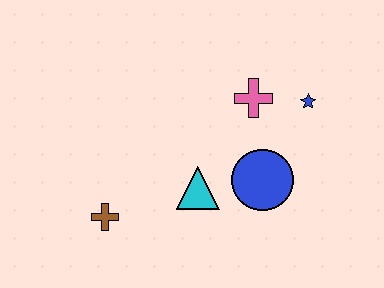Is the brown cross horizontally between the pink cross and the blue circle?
No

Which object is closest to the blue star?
The pink cross is closest to the blue star.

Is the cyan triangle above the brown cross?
Yes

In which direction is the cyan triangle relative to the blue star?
The cyan triangle is to the left of the blue star.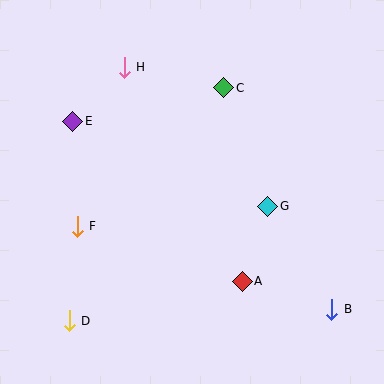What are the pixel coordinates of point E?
Point E is at (73, 121).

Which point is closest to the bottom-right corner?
Point B is closest to the bottom-right corner.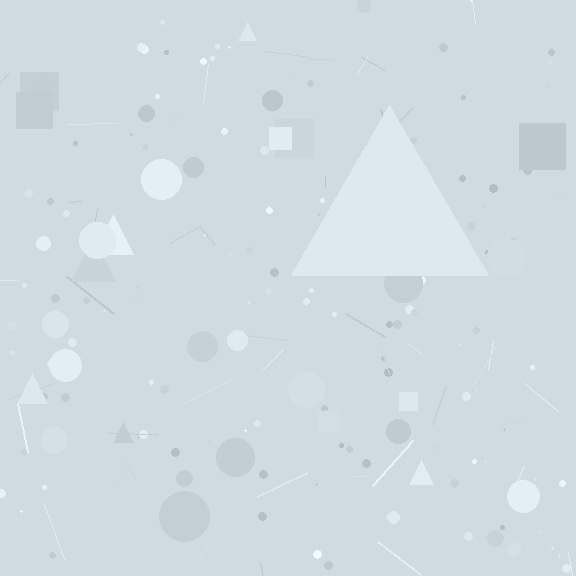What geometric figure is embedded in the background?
A triangle is embedded in the background.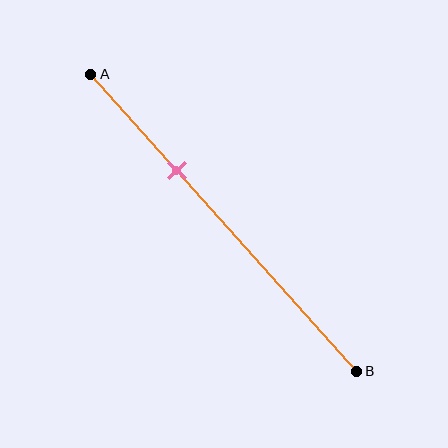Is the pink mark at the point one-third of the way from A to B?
Yes, the mark is approximately at the one-third point.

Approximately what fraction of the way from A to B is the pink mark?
The pink mark is approximately 30% of the way from A to B.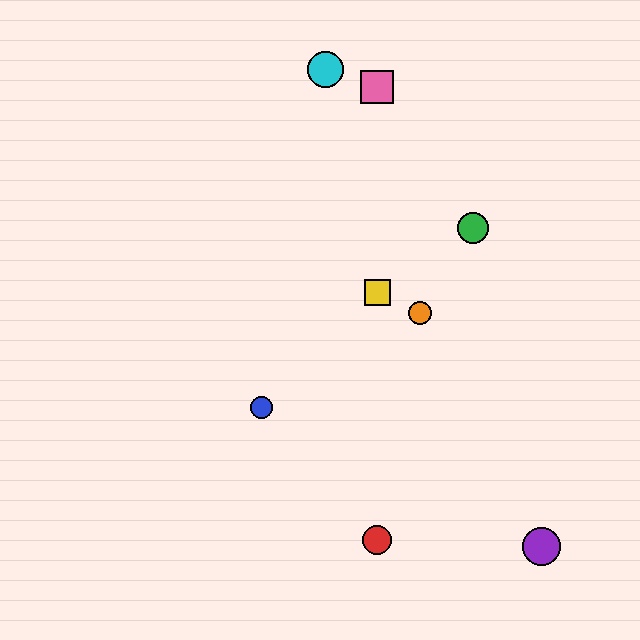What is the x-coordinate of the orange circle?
The orange circle is at x≈420.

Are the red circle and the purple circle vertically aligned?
No, the red circle is at x≈377 and the purple circle is at x≈542.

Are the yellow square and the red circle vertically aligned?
Yes, both are at x≈377.